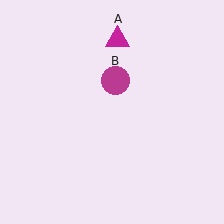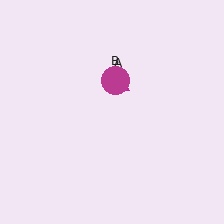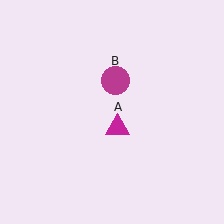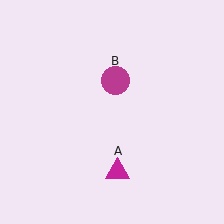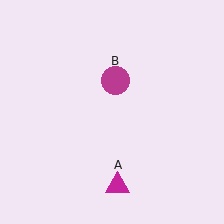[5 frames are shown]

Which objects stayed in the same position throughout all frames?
Magenta circle (object B) remained stationary.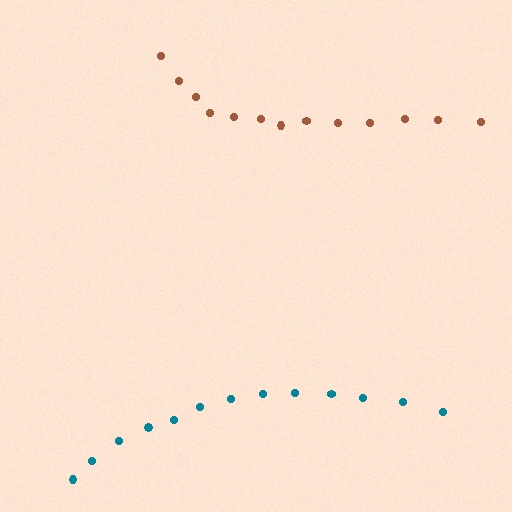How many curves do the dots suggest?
There are 2 distinct paths.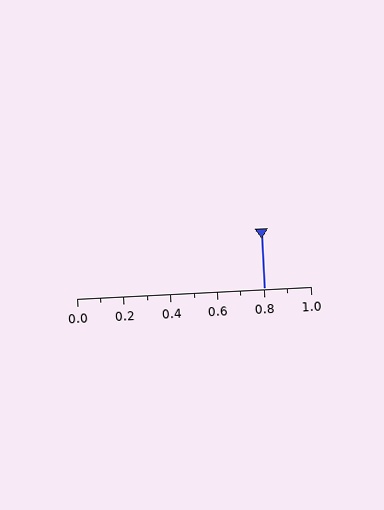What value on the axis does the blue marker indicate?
The marker indicates approximately 0.8.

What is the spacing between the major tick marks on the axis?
The major ticks are spaced 0.2 apart.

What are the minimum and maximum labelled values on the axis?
The axis runs from 0.0 to 1.0.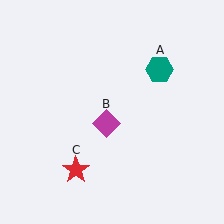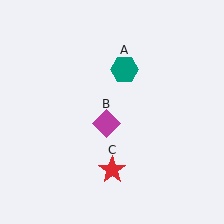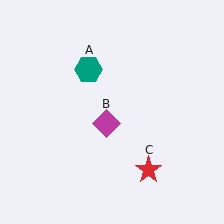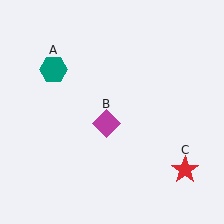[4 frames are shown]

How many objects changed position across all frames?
2 objects changed position: teal hexagon (object A), red star (object C).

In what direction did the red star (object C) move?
The red star (object C) moved right.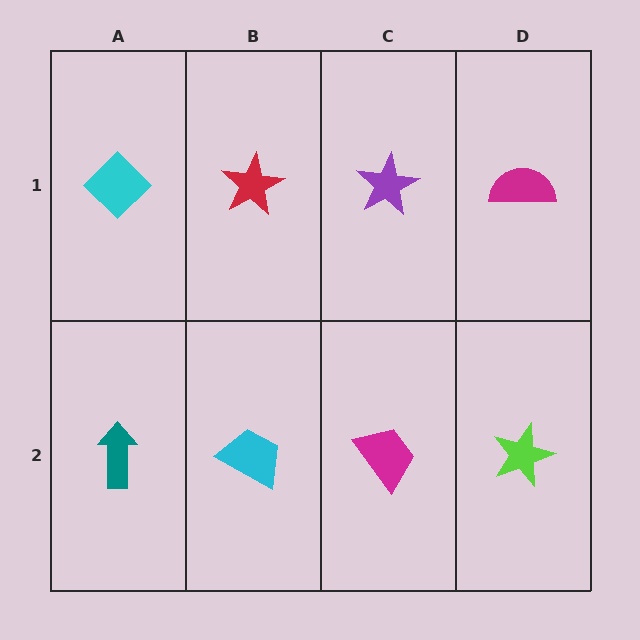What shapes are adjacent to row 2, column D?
A magenta semicircle (row 1, column D), a magenta trapezoid (row 2, column C).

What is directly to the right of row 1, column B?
A purple star.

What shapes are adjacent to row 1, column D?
A lime star (row 2, column D), a purple star (row 1, column C).